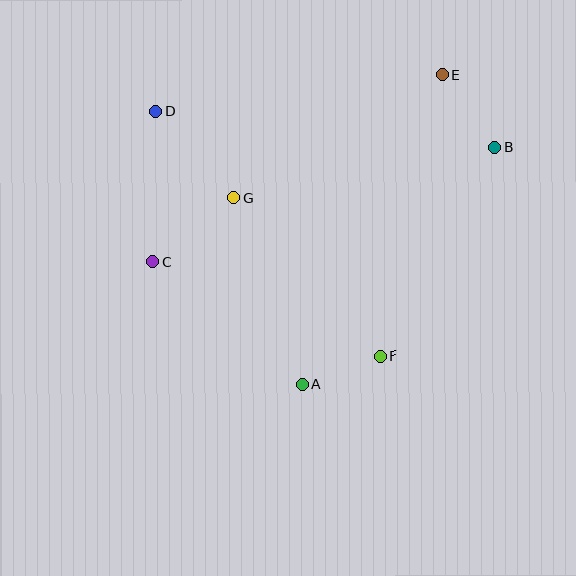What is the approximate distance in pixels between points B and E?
The distance between B and E is approximately 89 pixels.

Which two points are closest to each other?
Points A and F are closest to each other.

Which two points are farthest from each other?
Points B and C are farthest from each other.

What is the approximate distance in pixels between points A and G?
The distance between A and G is approximately 199 pixels.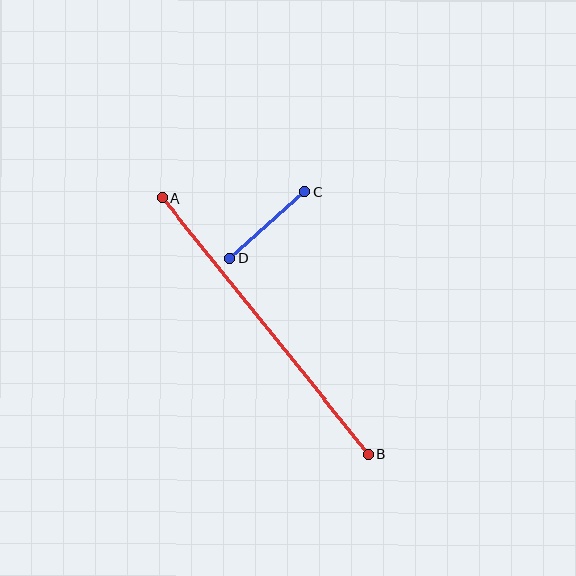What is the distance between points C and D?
The distance is approximately 100 pixels.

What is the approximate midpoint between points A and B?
The midpoint is at approximately (266, 326) pixels.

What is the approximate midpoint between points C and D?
The midpoint is at approximately (268, 225) pixels.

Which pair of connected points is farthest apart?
Points A and B are farthest apart.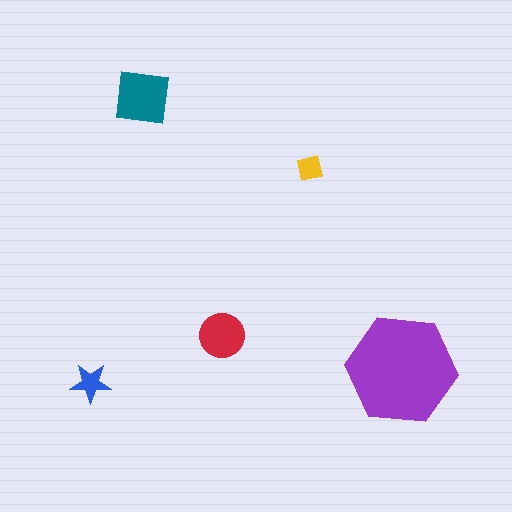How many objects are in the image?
There are 5 objects in the image.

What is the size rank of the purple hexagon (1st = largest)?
1st.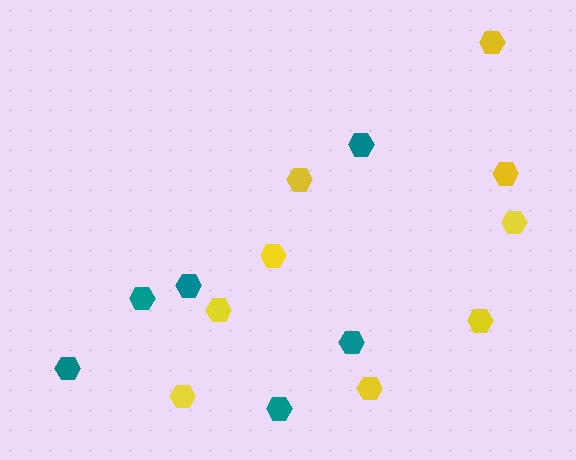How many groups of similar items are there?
There are 2 groups: one group of teal hexagons (6) and one group of yellow hexagons (9).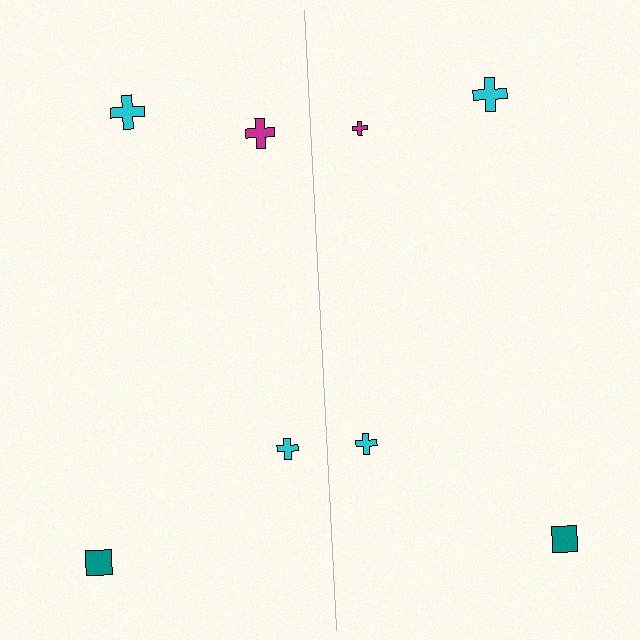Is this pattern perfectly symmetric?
No, the pattern is not perfectly symmetric. The magenta cross on the right side has a different size than its mirror counterpart.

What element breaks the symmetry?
The magenta cross on the right side has a different size than its mirror counterpart.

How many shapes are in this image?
There are 8 shapes in this image.